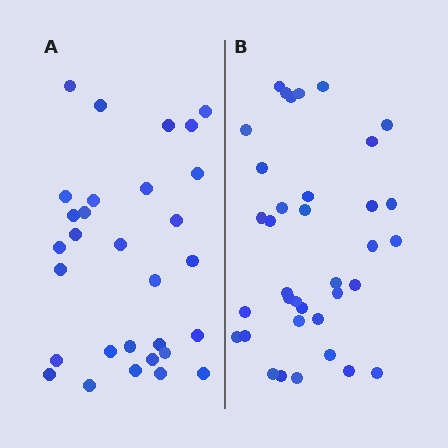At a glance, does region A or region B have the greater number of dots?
Region B (the right region) has more dots.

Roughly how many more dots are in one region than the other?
Region B has about 6 more dots than region A.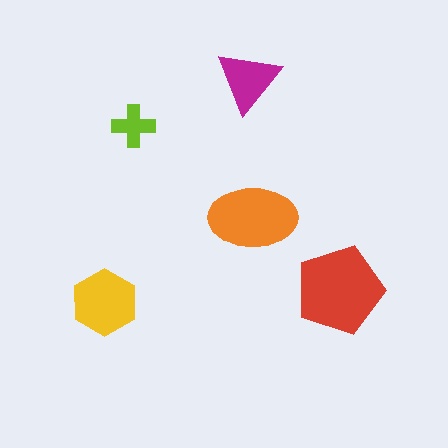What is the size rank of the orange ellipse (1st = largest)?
2nd.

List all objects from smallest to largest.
The lime cross, the magenta triangle, the yellow hexagon, the orange ellipse, the red pentagon.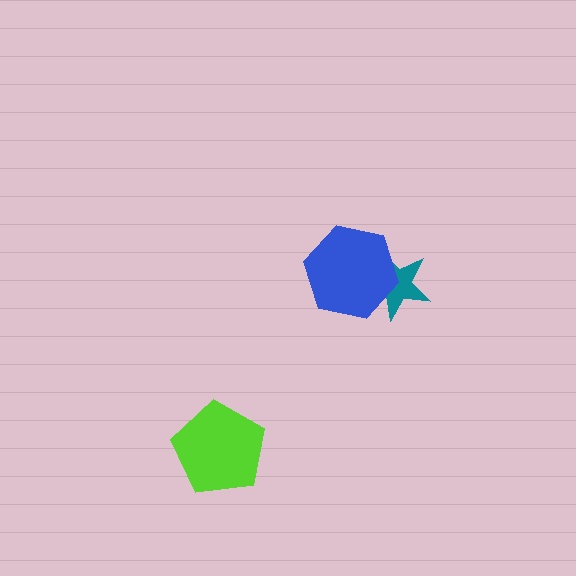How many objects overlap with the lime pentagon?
0 objects overlap with the lime pentagon.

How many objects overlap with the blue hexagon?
1 object overlaps with the blue hexagon.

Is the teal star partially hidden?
Yes, it is partially covered by another shape.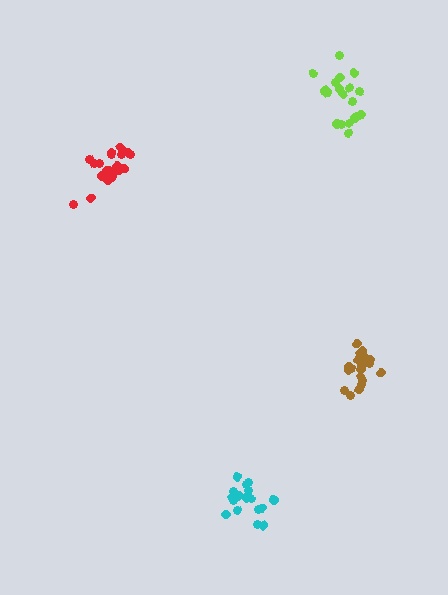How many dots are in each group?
Group 1: 21 dots, Group 2: 21 dots, Group 3: 17 dots, Group 4: 19 dots (78 total).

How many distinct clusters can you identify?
There are 4 distinct clusters.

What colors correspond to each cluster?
The clusters are colored: red, lime, cyan, brown.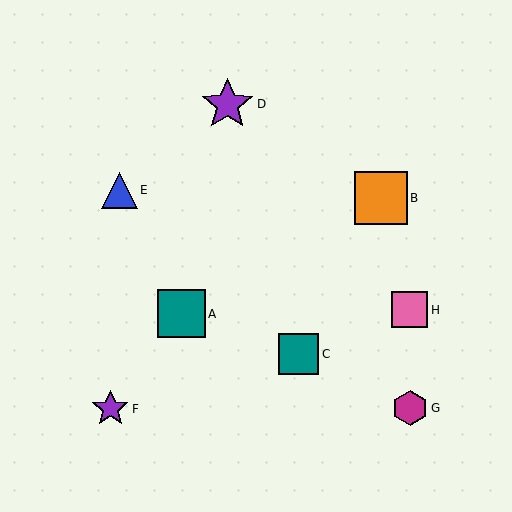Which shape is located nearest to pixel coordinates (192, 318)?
The teal square (labeled A) at (181, 314) is nearest to that location.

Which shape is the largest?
The orange square (labeled B) is the largest.